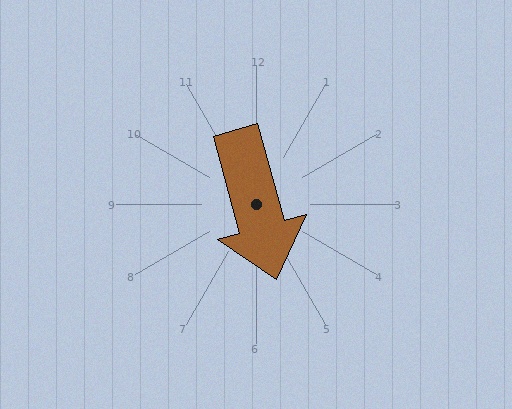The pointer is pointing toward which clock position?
Roughly 5 o'clock.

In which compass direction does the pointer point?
South.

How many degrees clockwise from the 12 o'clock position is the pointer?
Approximately 165 degrees.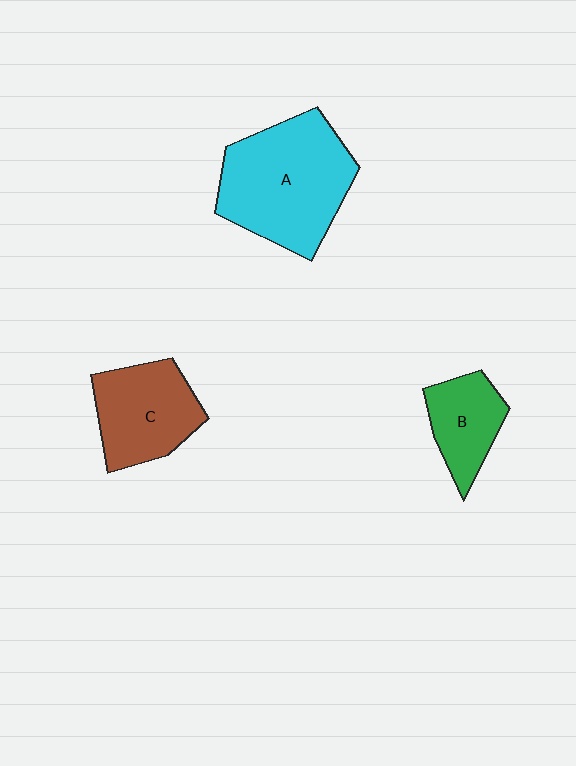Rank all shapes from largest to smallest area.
From largest to smallest: A (cyan), C (brown), B (green).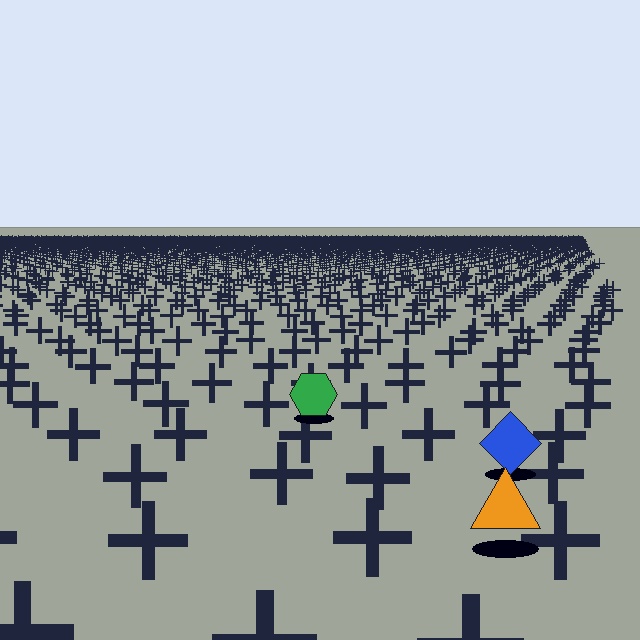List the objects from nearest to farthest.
From nearest to farthest: the orange triangle, the blue diamond, the green hexagon.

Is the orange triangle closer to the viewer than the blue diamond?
Yes. The orange triangle is closer — you can tell from the texture gradient: the ground texture is coarser near it.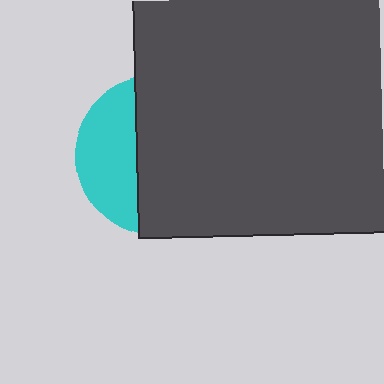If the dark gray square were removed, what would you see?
You would see the complete cyan circle.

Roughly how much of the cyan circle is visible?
A small part of it is visible (roughly 35%).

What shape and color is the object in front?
The object in front is a dark gray square.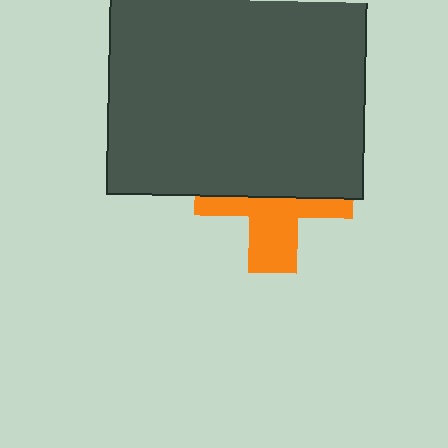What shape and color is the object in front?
The object in front is a dark gray square.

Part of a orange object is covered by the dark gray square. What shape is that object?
It is a cross.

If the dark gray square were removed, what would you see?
You would see the complete orange cross.